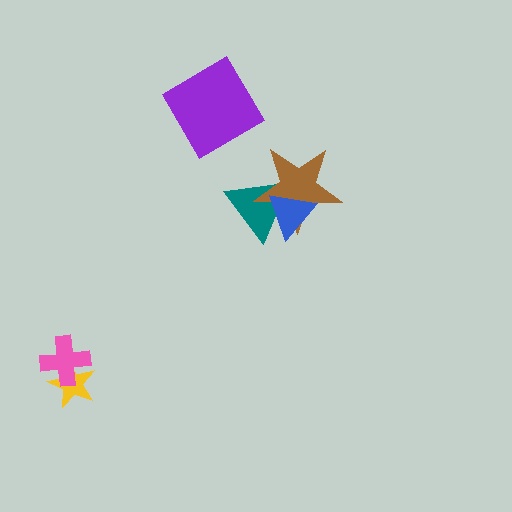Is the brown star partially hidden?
Yes, it is partially covered by another shape.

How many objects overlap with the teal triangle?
2 objects overlap with the teal triangle.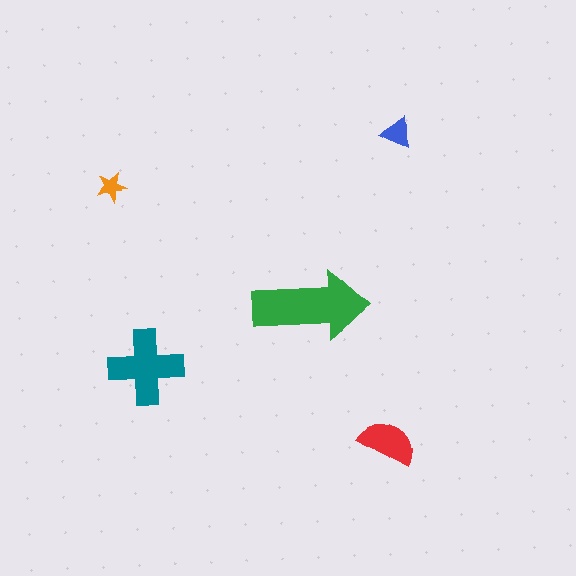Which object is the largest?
The green arrow.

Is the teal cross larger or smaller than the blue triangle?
Larger.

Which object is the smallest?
The orange star.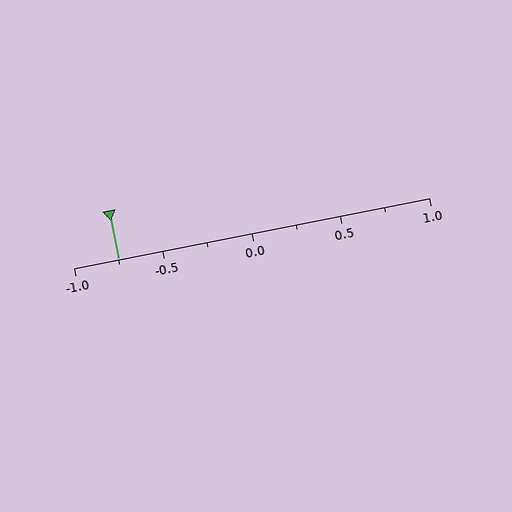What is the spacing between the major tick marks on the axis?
The major ticks are spaced 0.5 apart.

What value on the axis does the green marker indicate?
The marker indicates approximately -0.75.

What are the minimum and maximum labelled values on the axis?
The axis runs from -1.0 to 1.0.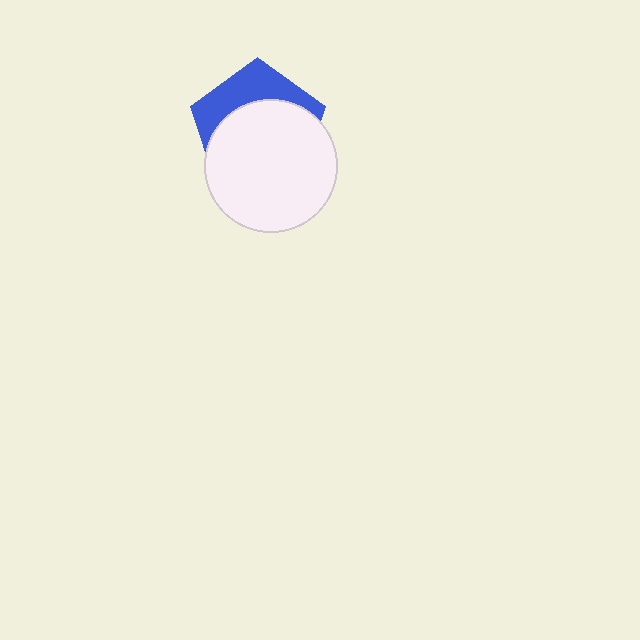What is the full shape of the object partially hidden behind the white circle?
The partially hidden object is a blue pentagon.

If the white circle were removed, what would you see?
You would see the complete blue pentagon.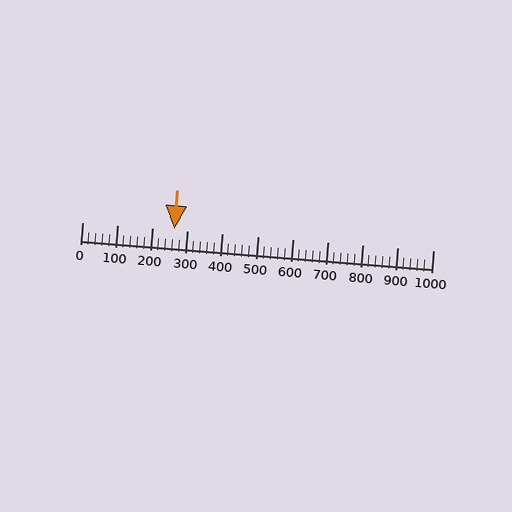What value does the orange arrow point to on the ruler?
The orange arrow points to approximately 263.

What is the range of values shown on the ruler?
The ruler shows values from 0 to 1000.